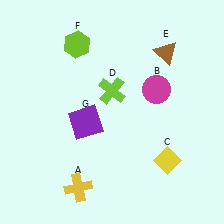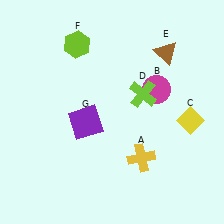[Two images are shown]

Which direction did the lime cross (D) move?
The lime cross (D) moved right.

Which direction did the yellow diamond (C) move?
The yellow diamond (C) moved up.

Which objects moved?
The objects that moved are: the yellow cross (A), the yellow diamond (C), the lime cross (D).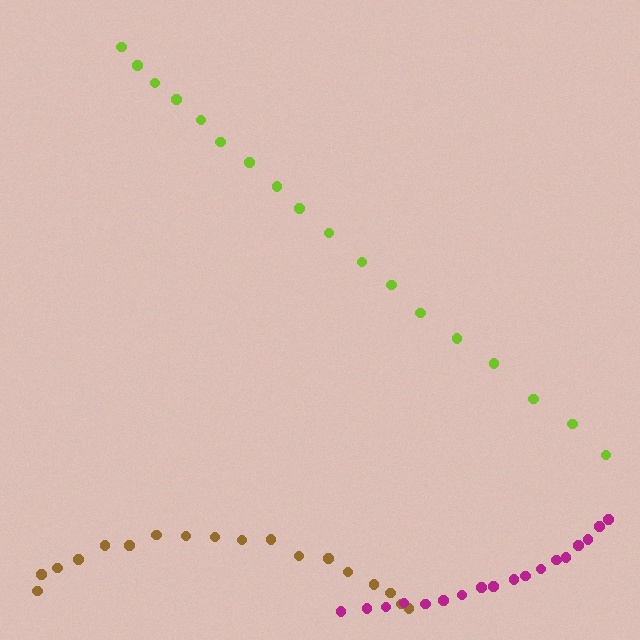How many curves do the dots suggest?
There are 3 distinct paths.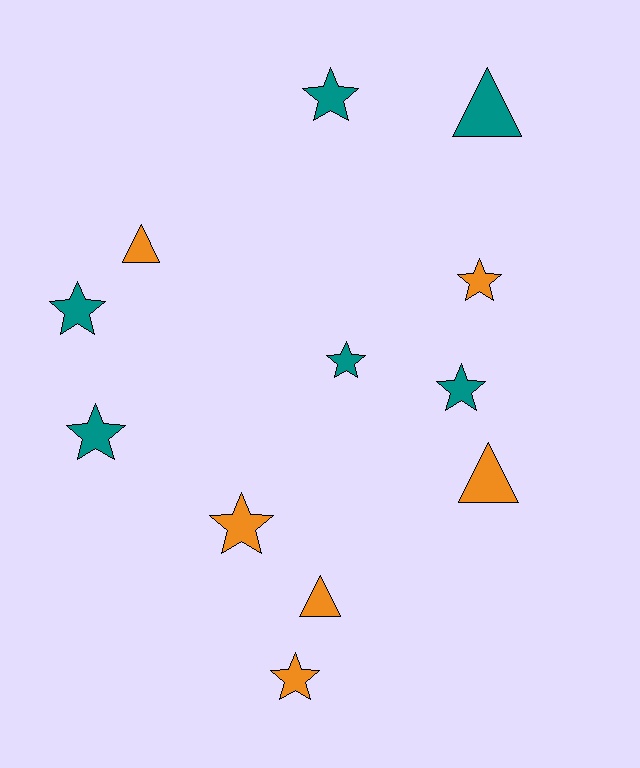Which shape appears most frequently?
Star, with 8 objects.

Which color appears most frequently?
Orange, with 6 objects.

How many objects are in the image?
There are 12 objects.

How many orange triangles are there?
There are 3 orange triangles.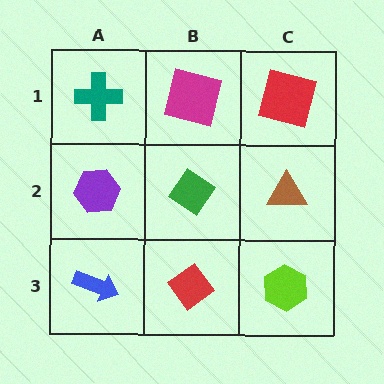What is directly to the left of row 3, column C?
A red diamond.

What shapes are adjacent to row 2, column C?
A red square (row 1, column C), a lime hexagon (row 3, column C), a green diamond (row 2, column B).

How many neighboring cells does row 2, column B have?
4.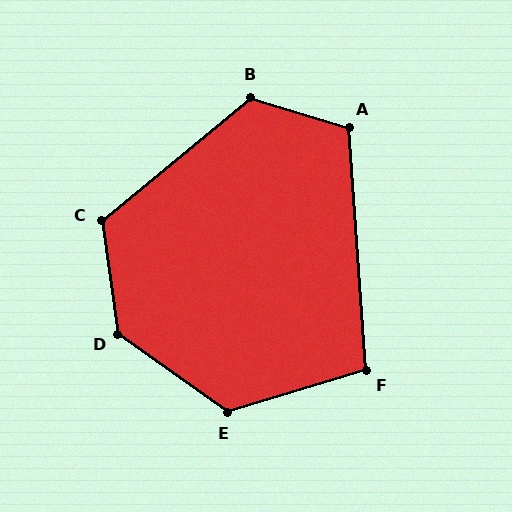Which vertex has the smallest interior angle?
F, at approximately 103 degrees.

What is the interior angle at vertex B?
Approximately 123 degrees (obtuse).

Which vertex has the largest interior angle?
D, at approximately 134 degrees.